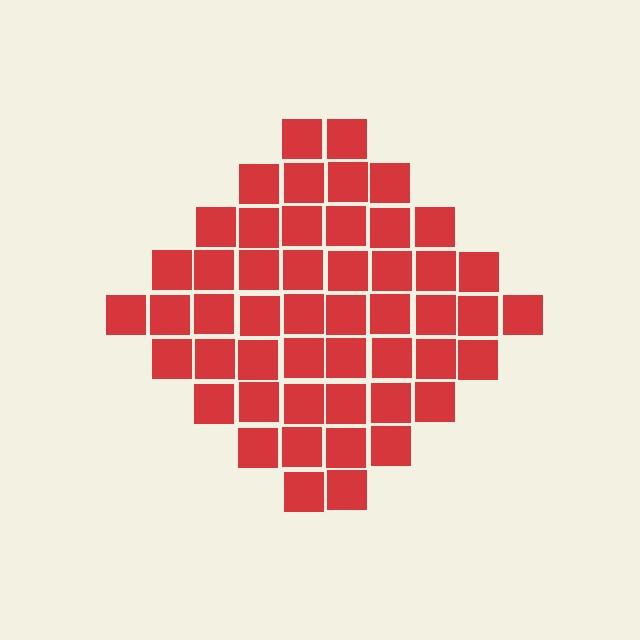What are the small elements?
The small elements are squares.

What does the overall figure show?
The overall figure shows a diamond.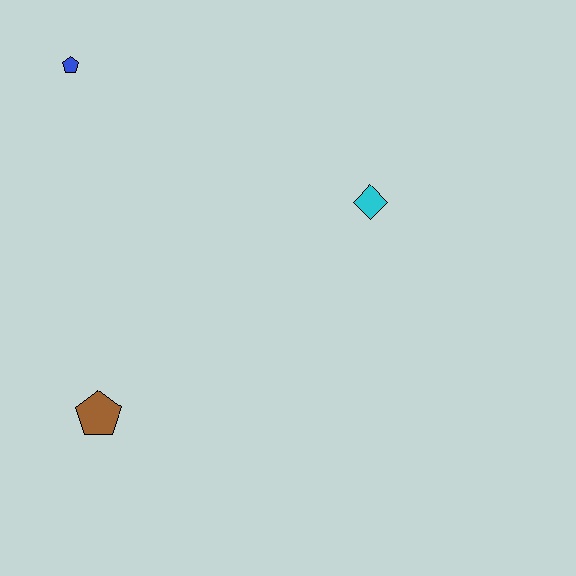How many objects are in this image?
There are 3 objects.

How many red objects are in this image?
There are no red objects.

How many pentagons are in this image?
There are 2 pentagons.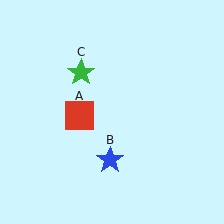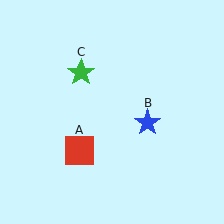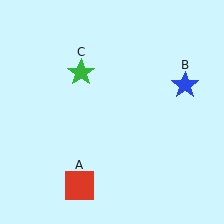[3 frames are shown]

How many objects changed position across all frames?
2 objects changed position: red square (object A), blue star (object B).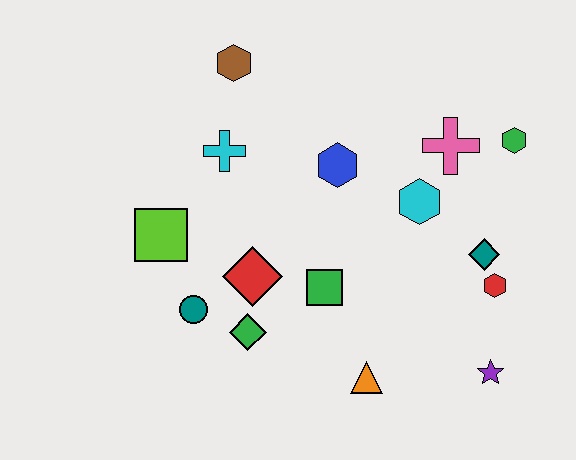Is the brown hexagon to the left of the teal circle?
No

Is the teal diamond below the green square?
No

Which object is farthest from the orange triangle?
The brown hexagon is farthest from the orange triangle.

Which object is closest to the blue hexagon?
The cyan hexagon is closest to the blue hexagon.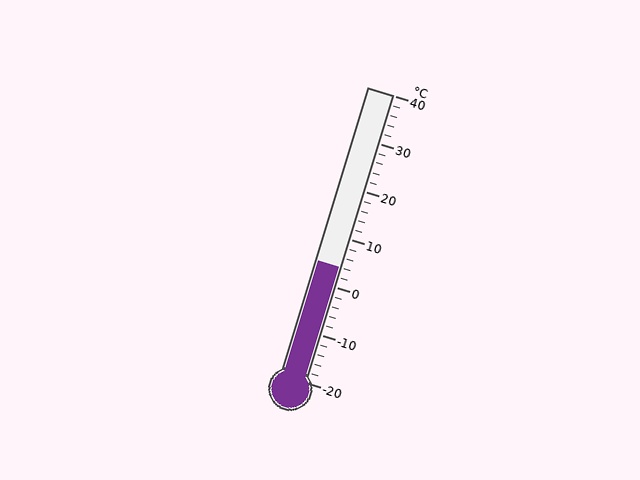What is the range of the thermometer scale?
The thermometer scale ranges from -20°C to 40°C.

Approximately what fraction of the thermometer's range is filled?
The thermometer is filled to approximately 40% of its range.